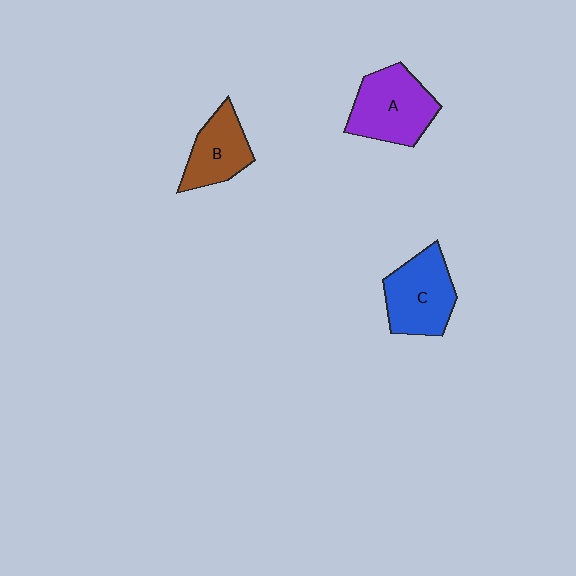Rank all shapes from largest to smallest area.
From largest to smallest: A (purple), C (blue), B (brown).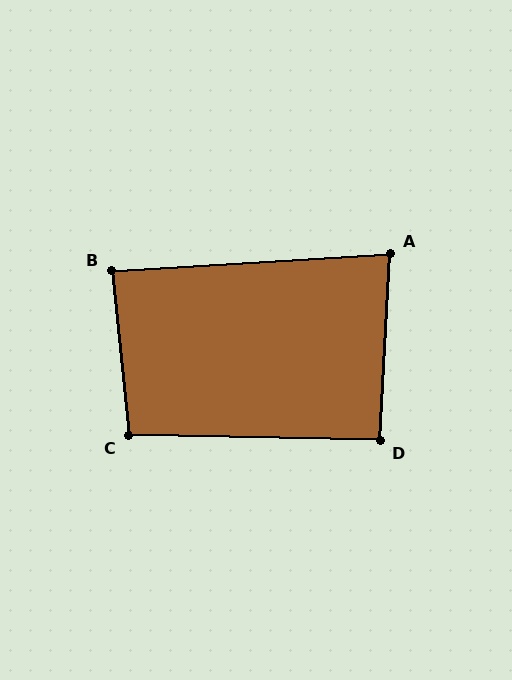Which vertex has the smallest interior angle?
A, at approximately 83 degrees.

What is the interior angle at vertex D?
Approximately 92 degrees (approximately right).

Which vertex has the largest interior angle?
C, at approximately 97 degrees.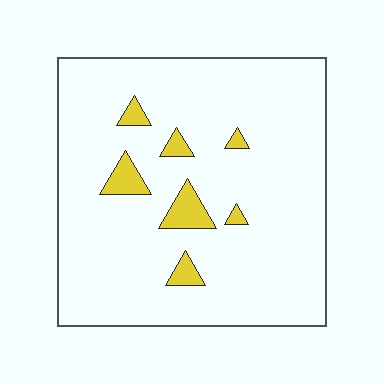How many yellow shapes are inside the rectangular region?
7.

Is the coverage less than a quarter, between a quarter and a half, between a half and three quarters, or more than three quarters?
Less than a quarter.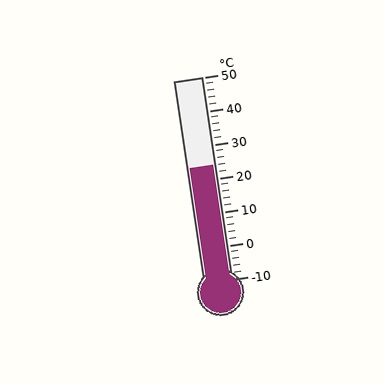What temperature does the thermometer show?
The thermometer shows approximately 24°C.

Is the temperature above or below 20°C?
The temperature is above 20°C.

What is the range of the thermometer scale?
The thermometer scale ranges from -10°C to 50°C.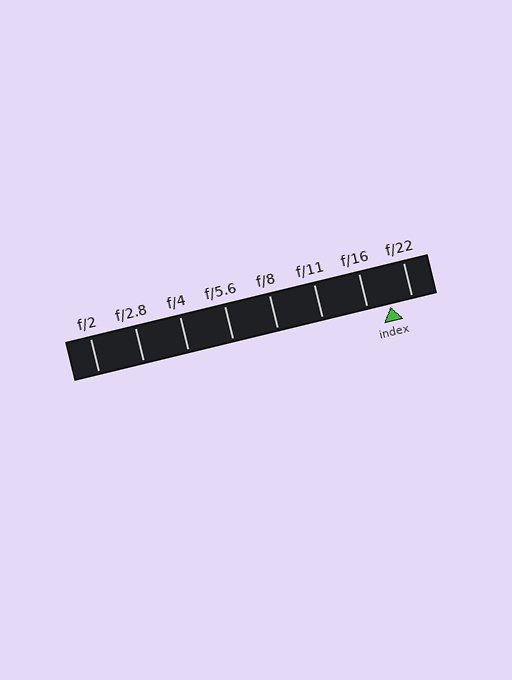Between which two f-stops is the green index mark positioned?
The index mark is between f/16 and f/22.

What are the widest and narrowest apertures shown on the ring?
The widest aperture shown is f/2 and the narrowest is f/22.